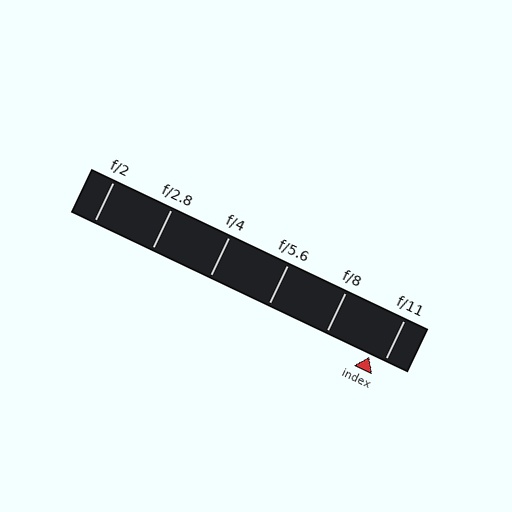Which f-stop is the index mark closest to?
The index mark is closest to f/11.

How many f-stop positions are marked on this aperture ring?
There are 6 f-stop positions marked.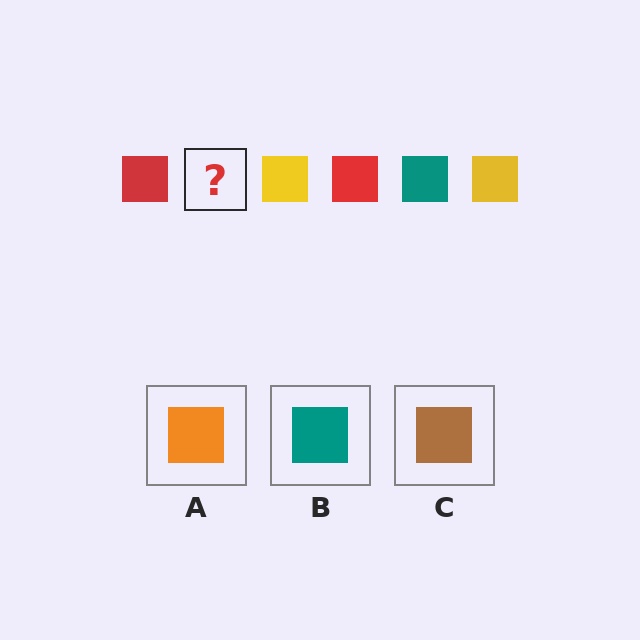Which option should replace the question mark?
Option B.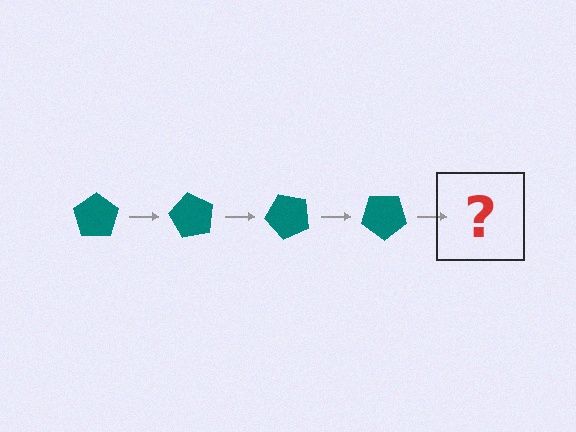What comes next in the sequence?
The next element should be a teal pentagon rotated 240 degrees.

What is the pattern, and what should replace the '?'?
The pattern is that the pentagon rotates 60 degrees each step. The '?' should be a teal pentagon rotated 240 degrees.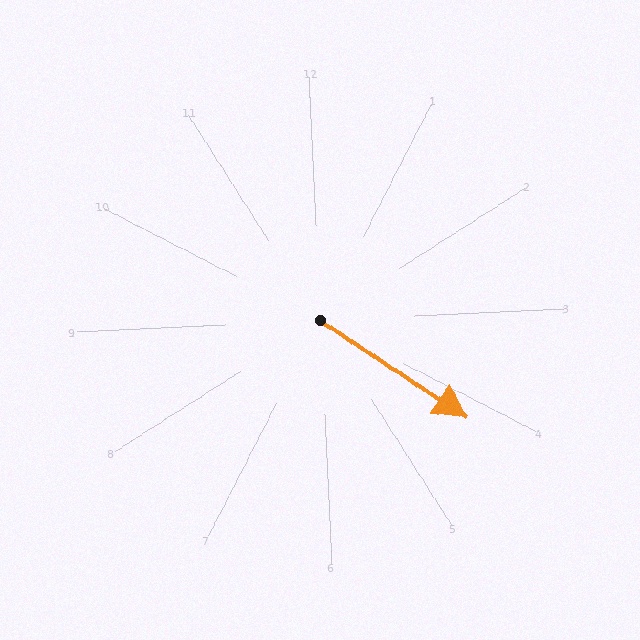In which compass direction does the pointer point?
Southeast.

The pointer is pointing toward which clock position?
Roughly 4 o'clock.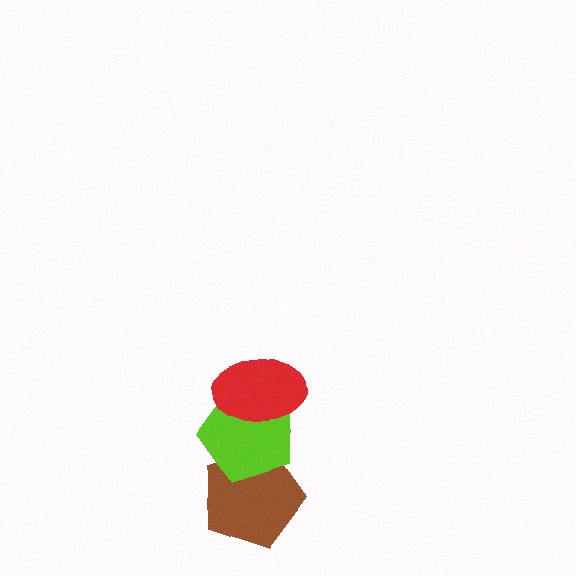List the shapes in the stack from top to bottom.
From top to bottom: the red ellipse, the lime pentagon, the brown pentagon.